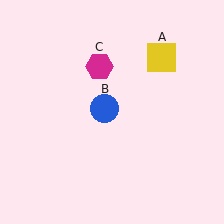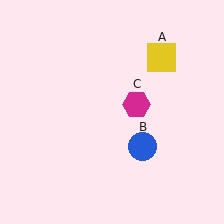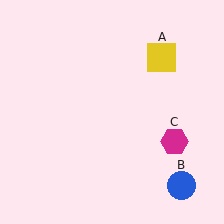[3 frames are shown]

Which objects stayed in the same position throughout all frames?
Yellow square (object A) remained stationary.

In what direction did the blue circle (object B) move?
The blue circle (object B) moved down and to the right.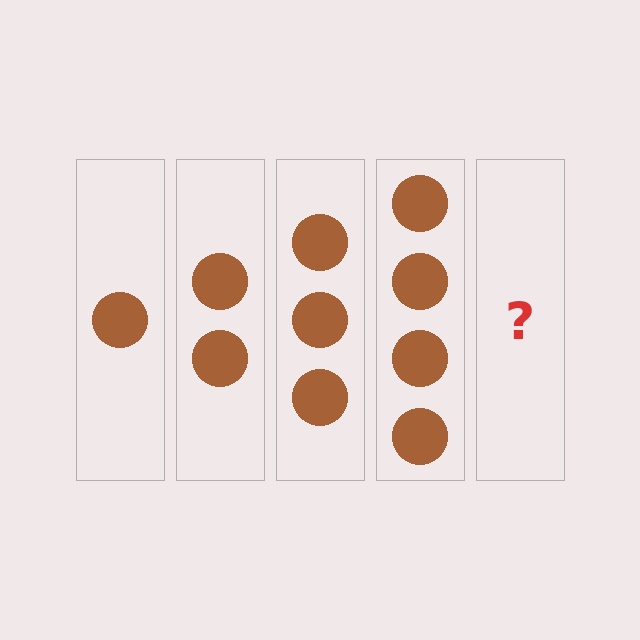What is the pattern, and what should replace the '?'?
The pattern is that each step adds one more circle. The '?' should be 5 circles.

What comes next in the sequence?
The next element should be 5 circles.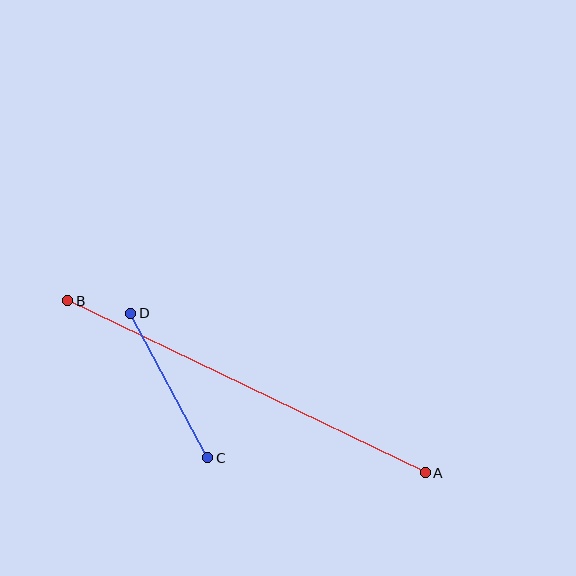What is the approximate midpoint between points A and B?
The midpoint is at approximately (246, 387) pixels.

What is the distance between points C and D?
The distance is approximately 164 pixels.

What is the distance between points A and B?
The distance is approximately 397 pixels.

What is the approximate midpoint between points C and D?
The midpoint is at approximately (169, 386) pixels.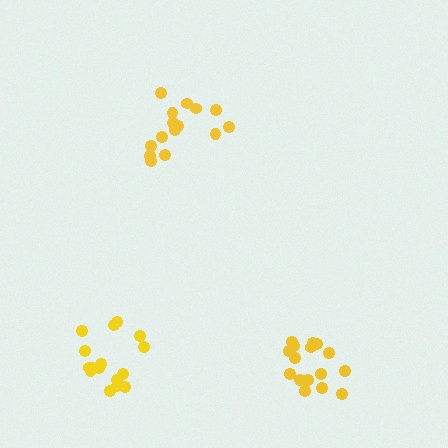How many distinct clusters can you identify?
There are 3 distinct clusters.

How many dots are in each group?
Group 1: 15 dots, Group 2: 17 dots, Group 3: 16 dots (48 total).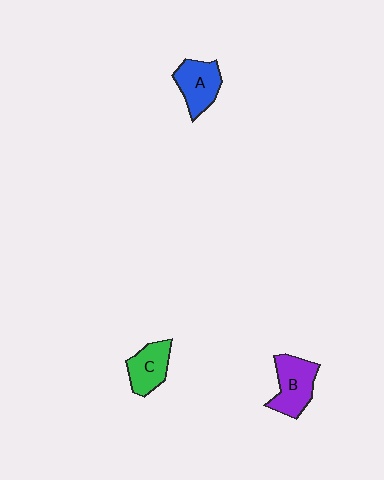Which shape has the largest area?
Shape B (purple).